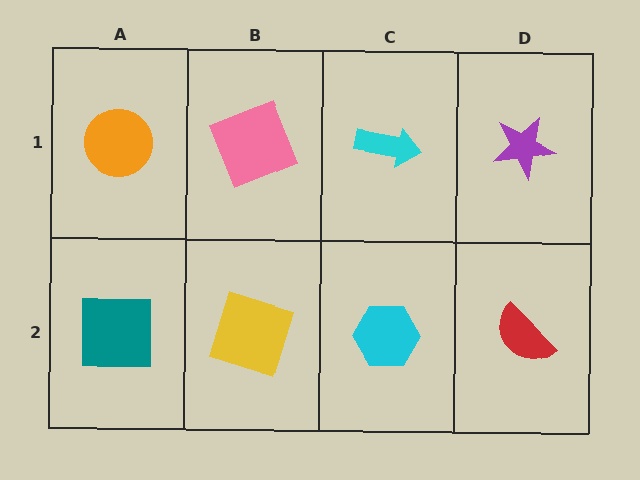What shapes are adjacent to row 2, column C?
A cyan arrow (row 1, column C), a yellow square (row 2, column B), a red semicircle (row 2, column D).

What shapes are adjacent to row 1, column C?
A cyan hexagon (row 2, column C), a pink square (row 1, column B), a purple star (row 1, column D).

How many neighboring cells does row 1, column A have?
2.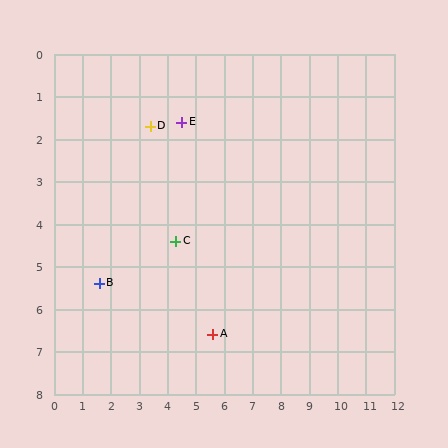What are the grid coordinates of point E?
Point E is at approximately (4.5, 1.6).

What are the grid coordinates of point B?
Point B is at approximately (1.6, 5.4).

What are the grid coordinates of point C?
Point C is at approximately (4.3, 4.4).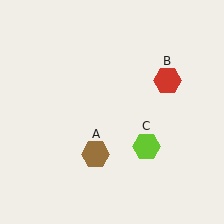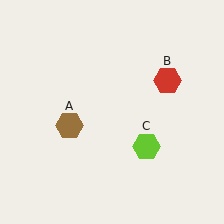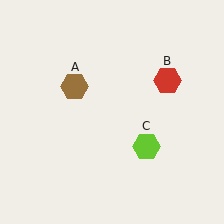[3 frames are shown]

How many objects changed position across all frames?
1 object changed position: brown hexagon (object A).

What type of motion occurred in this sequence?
The brown hexagon (object A) rotated clockwise around the center of the scene.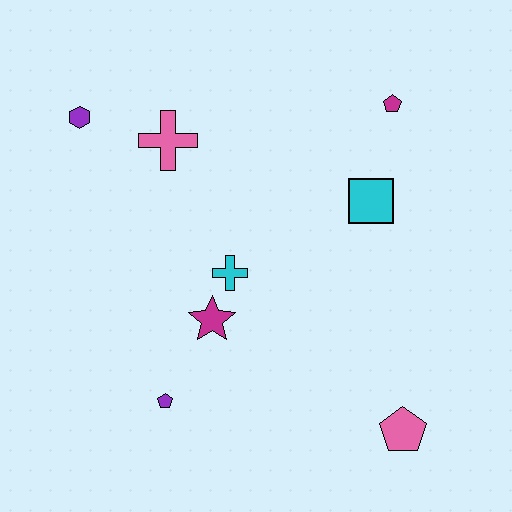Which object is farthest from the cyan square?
The purple hexagon is farthest from the cyan square.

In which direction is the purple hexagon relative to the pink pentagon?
The purple hexagon is to the left of the pink pentagon.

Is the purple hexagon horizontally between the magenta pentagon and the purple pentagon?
No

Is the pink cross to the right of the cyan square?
No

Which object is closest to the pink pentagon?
The magenta star is closest to the pink pentagon.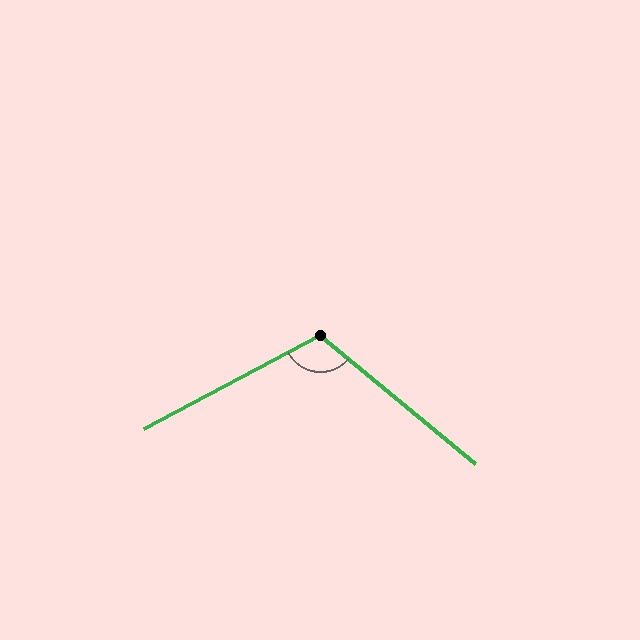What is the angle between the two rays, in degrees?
Approximately 112 degrees.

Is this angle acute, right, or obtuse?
It is obtuse.